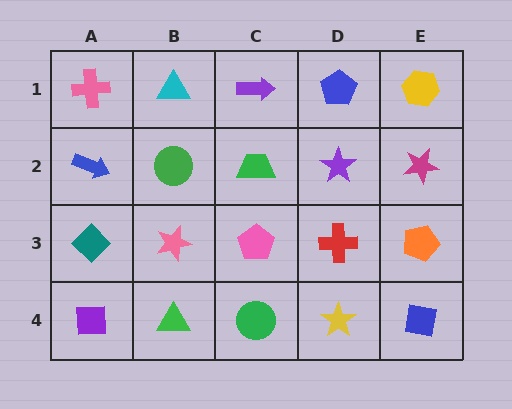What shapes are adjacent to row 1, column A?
A blue arrow (row 2, column A), a cyan triangle (row 1, column B).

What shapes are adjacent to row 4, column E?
An orange pentagon (row 3, column E), a yellow star (row 4, column D).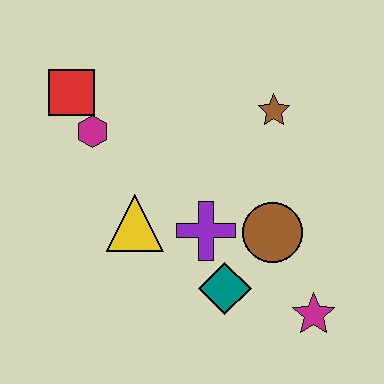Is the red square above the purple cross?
Yes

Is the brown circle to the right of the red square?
Yes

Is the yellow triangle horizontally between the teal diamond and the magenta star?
No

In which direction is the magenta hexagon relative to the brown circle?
The magenta hexagon is to the left of the brown circle.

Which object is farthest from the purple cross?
The red square is farthest from the purple cross.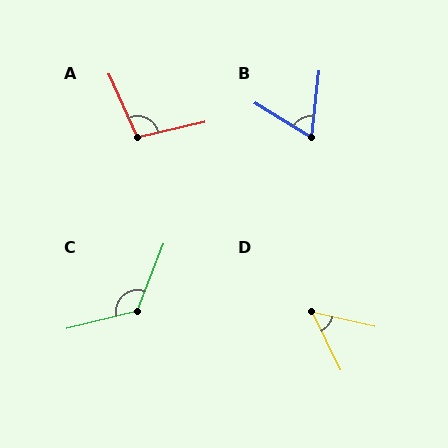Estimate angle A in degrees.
Approximately 101 degrees.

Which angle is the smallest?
D, at approximately 51 degrees.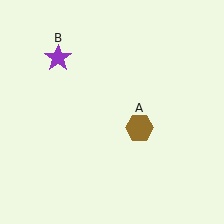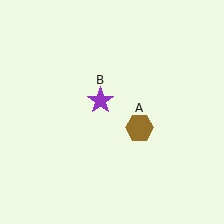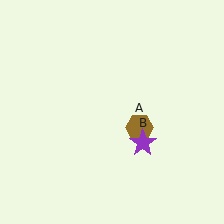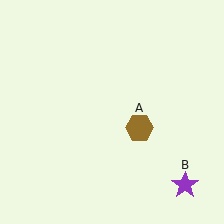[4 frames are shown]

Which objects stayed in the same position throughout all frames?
Brown hexagon (object A) remained stationary.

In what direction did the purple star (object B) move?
The purple star (object B) moved down and to the right.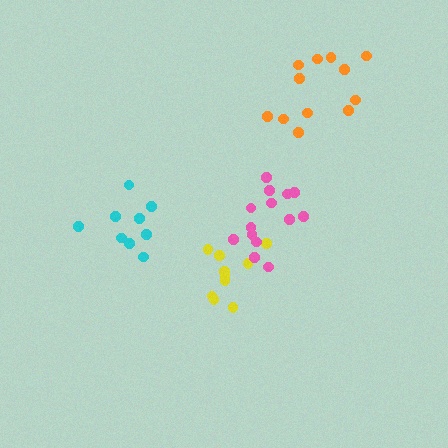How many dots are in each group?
Group 1: 9 dots, Group 2: 10 dots, Group 3: 12 dots, Group 4: 14 dots (45 total).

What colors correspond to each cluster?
The clusters are colored: cyan, yellow, orange, pink.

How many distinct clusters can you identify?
There are 4 distinct clusters.